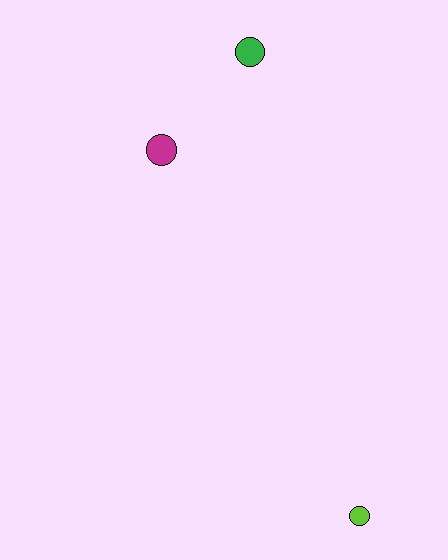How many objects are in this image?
There are 3 objects.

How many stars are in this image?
There are no stars.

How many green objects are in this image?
There is 1 green object.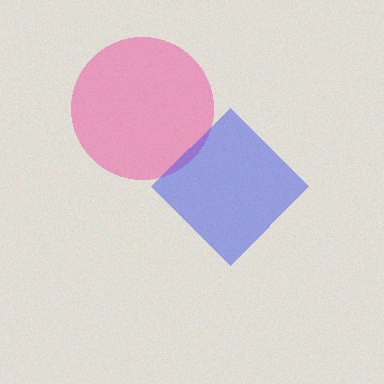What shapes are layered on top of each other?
The layered shapes are: a pink circle, a blue diamond.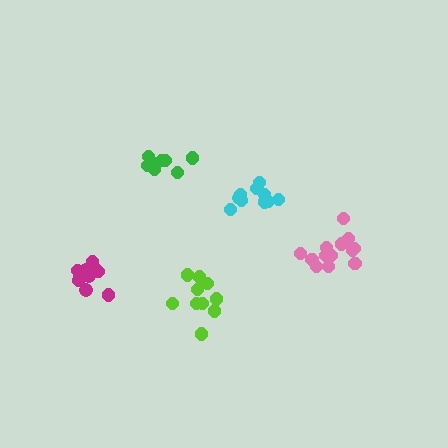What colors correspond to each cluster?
The clusters are colored: cyan, pink, lime, green, magenta.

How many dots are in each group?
Group 1: 10 dots, Group 2: 13 dots, Group 3: 10 dots, Group 4: 8 dots, Group 5: 12 dots (53 total).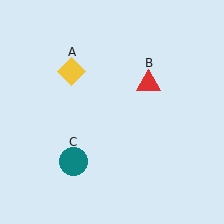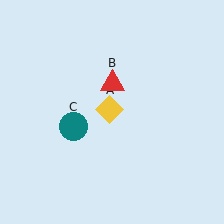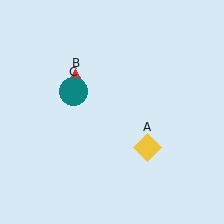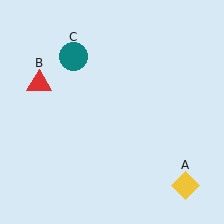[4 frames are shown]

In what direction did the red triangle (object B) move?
The red triangle (object B) moved left.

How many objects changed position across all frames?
3 objects changed position: yellow diamond (object A), red triangle (object B), teal circle (object C).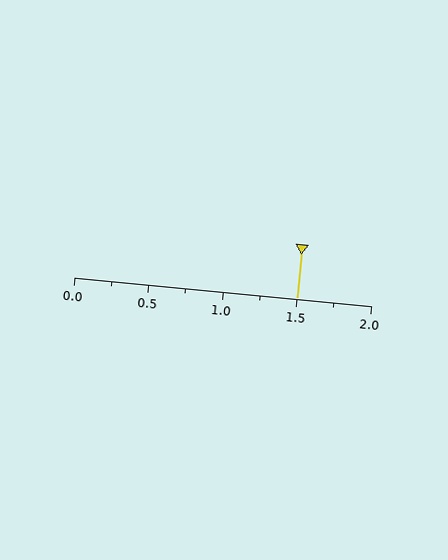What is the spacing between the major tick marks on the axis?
The major ticks are spaced 0.5 apart.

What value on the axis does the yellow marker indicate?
The marker indicates approximately 1.5.